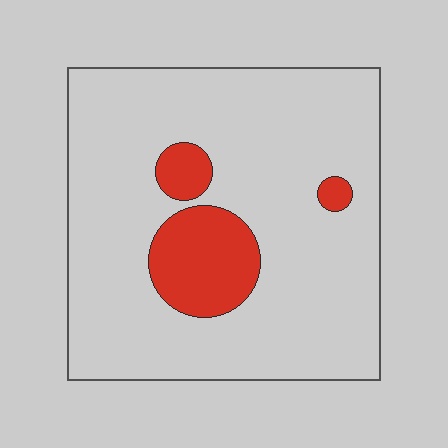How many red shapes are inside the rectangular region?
3.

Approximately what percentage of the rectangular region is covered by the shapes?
Approximately 15%.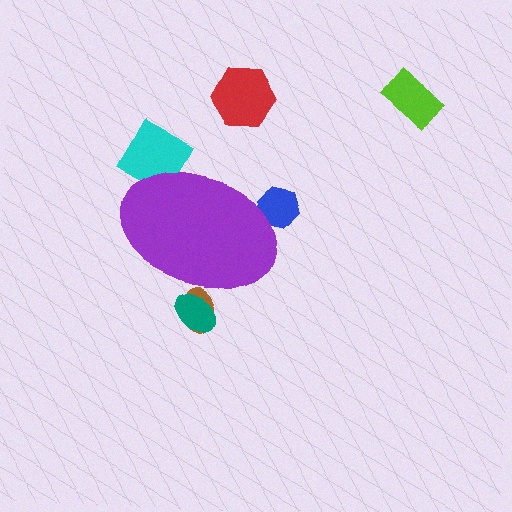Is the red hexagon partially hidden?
No, the red hexagon is fully visible.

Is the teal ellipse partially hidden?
Yes, the teal ellipse is partially hidden behind the purple ellipse.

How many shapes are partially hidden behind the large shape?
4 shapes are partially hidden.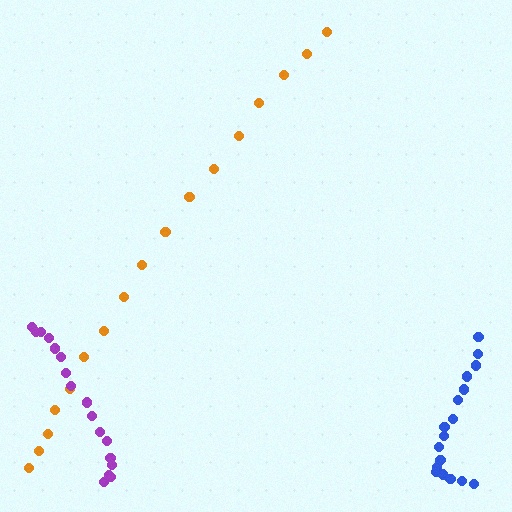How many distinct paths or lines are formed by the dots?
There are 3 distinct paths.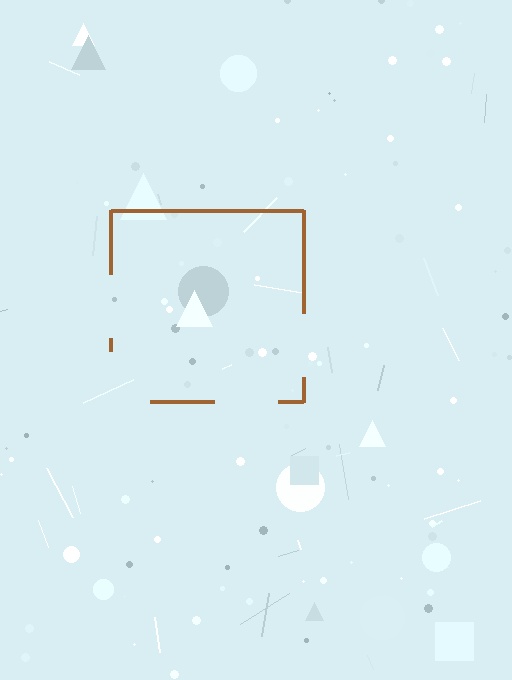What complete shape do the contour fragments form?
The contour fragments form a square.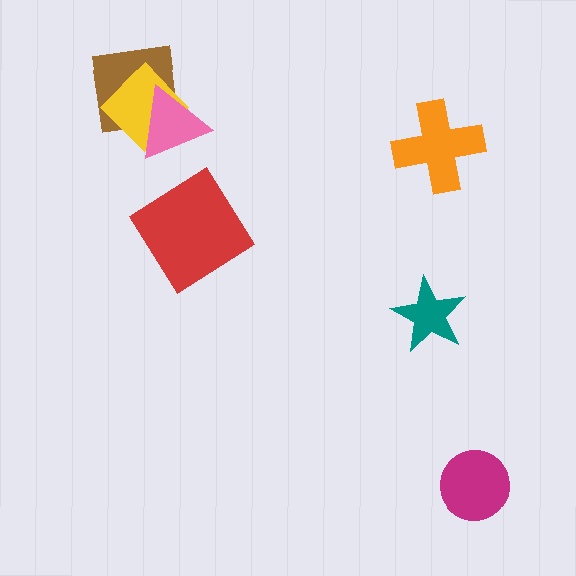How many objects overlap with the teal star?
0 objects overlap with the teal star.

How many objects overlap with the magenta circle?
0 objects overlap with the magenta circle.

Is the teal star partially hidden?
No, no other shape covers it.